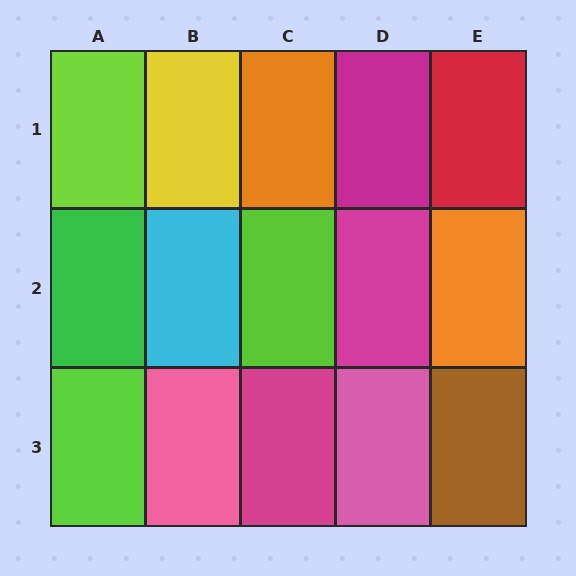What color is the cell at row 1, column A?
Lime.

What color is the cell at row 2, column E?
Orange.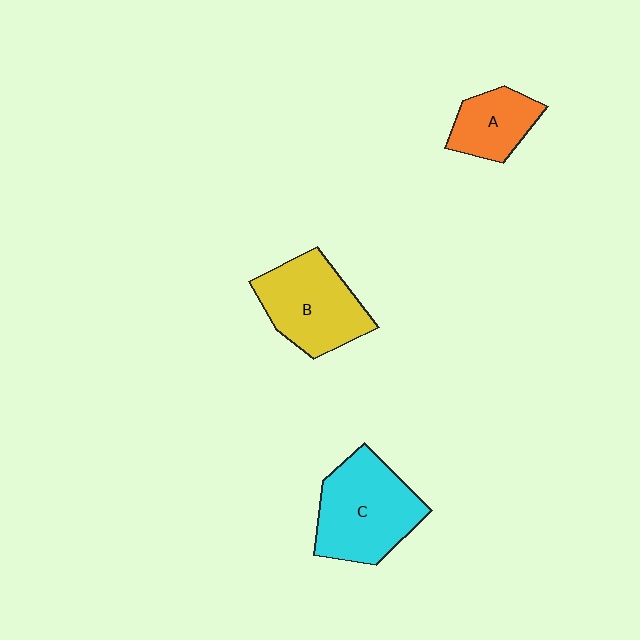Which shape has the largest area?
Shape C (cyan).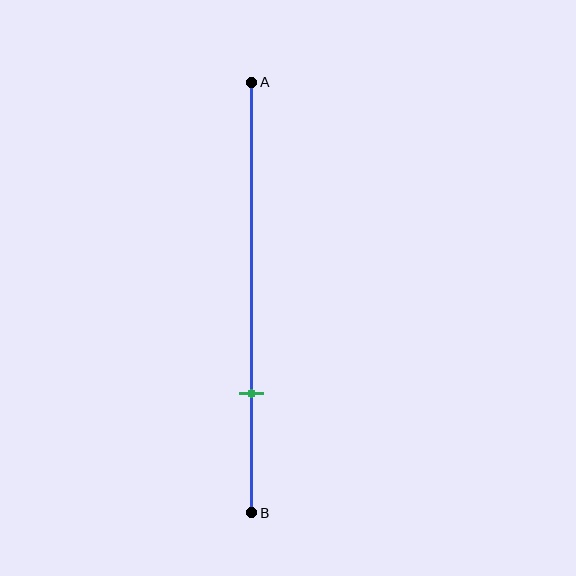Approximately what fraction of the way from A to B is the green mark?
The green mark is approximately 70% of the way from A to B.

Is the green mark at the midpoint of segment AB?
No, the mark is at about 70% from A, not at the 50% midpoint.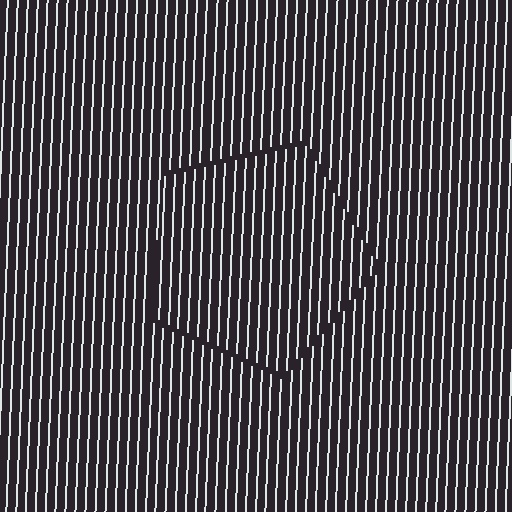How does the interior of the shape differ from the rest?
The interior of the shape contains the same grating, shifted by half a period — the contour is defined by the phase discontinuity where line-ends from the inner and outer gratings abut.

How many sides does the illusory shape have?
5 sides — the line-ends trace a pentagon.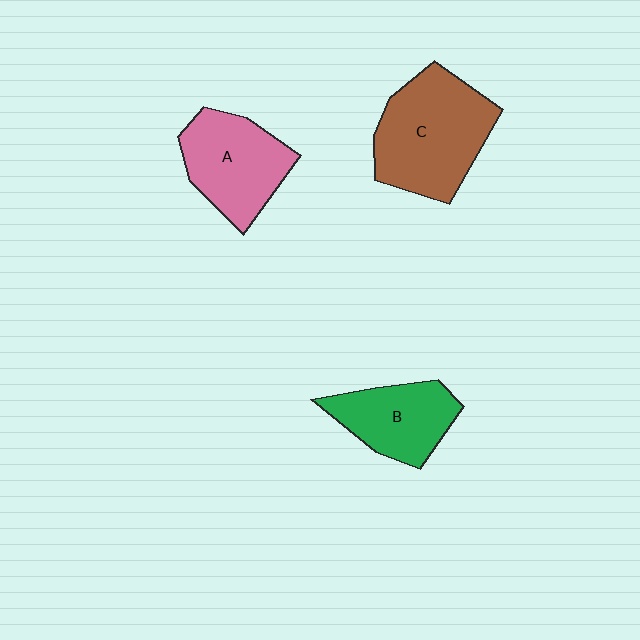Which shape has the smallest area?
Shape B (green).